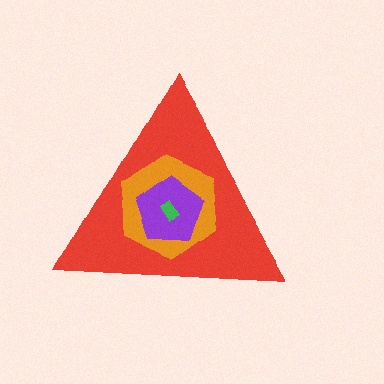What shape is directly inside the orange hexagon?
The purple pentagon.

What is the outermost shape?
The red triangle.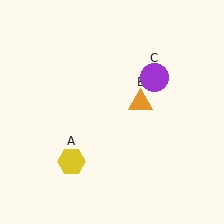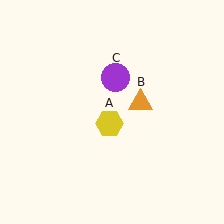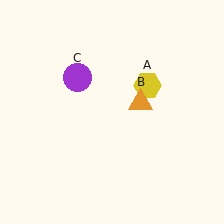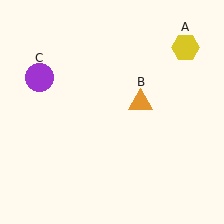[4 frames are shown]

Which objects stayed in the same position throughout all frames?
Orange triangle (object B) remained stationary.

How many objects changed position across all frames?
2 objects changed position: yellow hexagon (object A), purple circle (object C).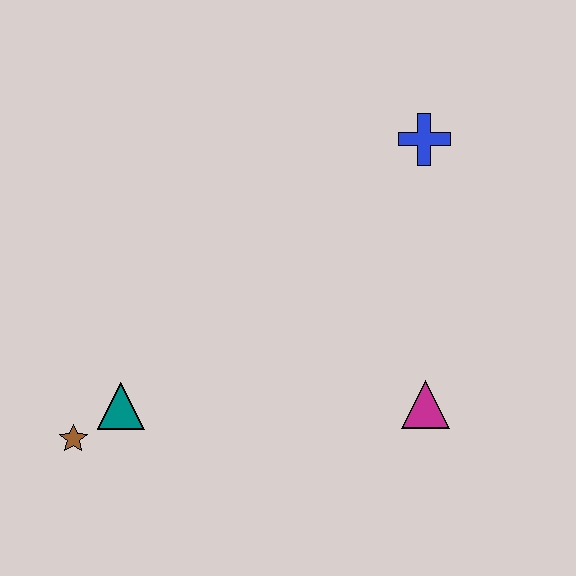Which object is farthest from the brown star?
The blue cross is farthest from the brown star.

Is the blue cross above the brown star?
Yes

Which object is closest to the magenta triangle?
The blue cross is closest to the magenta triangle.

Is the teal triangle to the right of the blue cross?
No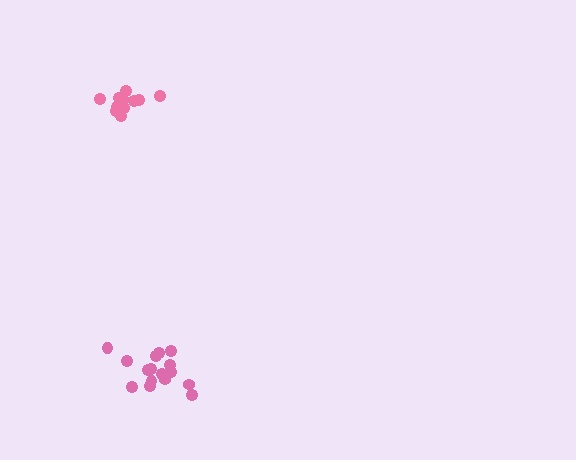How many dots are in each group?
Group 1: 17 dots, Group 2: 11 dots (28 total).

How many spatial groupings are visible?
There are 2 spatial groupings.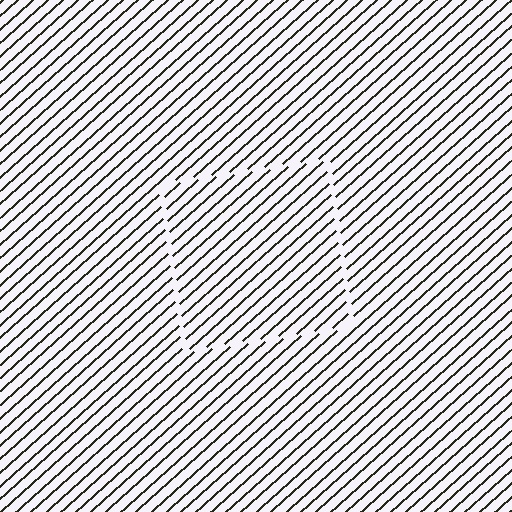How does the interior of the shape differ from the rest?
The interior of the shape contains the same grating, shifted by half a period — the contour is defined by the phase discontinuity where line-ends from the inner and outer gratings abut.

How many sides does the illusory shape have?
4 sides — the line-ends trace a square.